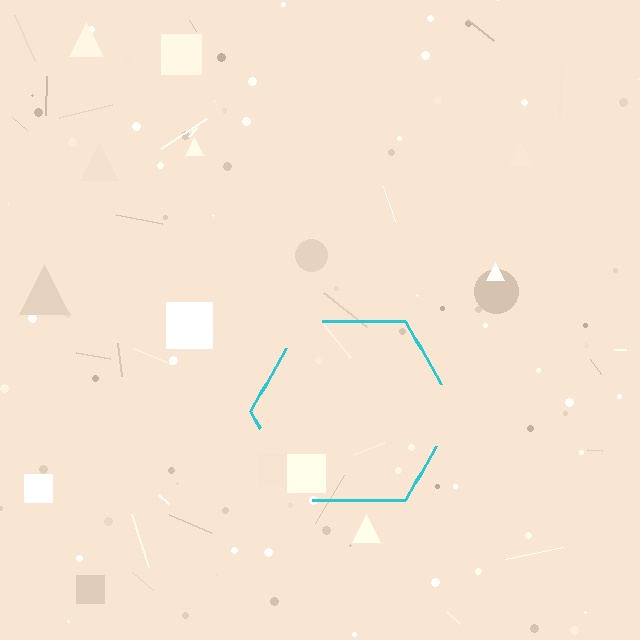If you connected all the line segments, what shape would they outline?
They would outline a hexagon.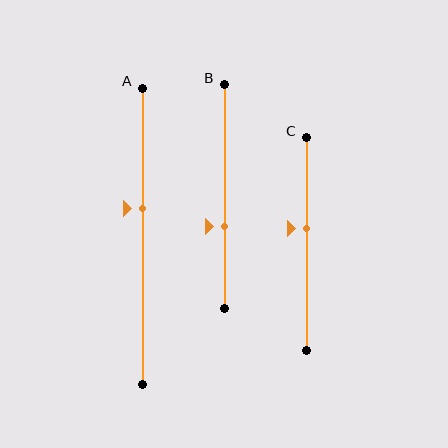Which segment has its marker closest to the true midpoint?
Segment C has its marker closest to the true midpoint.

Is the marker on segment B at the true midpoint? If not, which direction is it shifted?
No, the marker on segment B is shifted downward by about 13% of the segment length.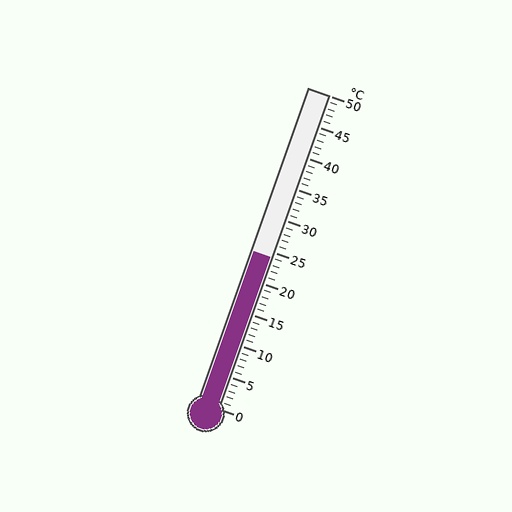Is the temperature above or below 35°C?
The temperature is below 35°C.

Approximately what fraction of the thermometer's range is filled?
The thermometer is filled to approximately 50% of its range.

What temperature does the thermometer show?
The thermometer shows approximately 24°C.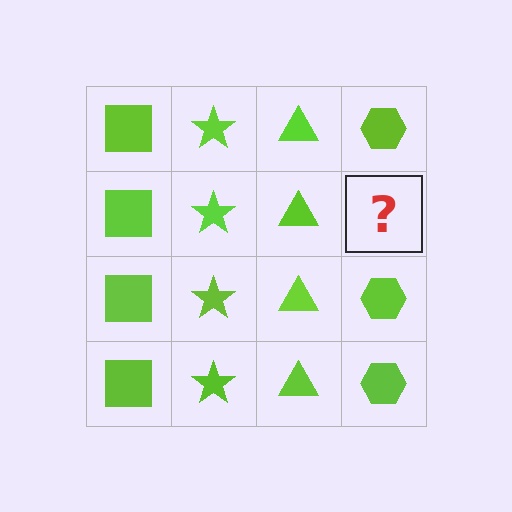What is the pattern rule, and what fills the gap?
The rule is that each column has a consistent shape. The gap should be filled with a lime hexagon.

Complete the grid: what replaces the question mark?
The question mark should be replaced with a lime hexagon.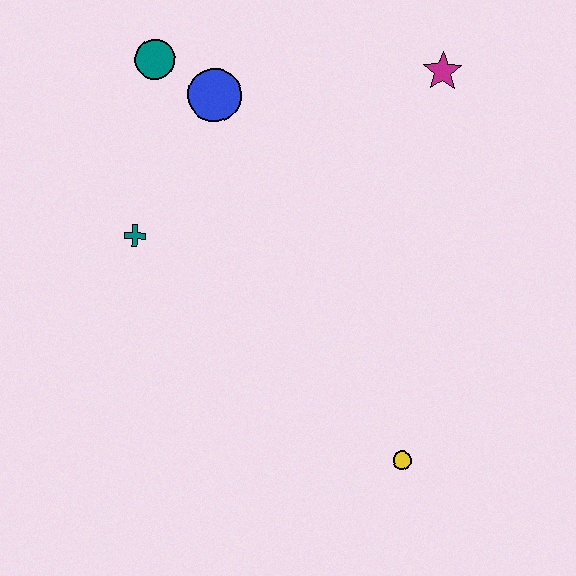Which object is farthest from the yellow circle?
The teal circle is farthest from the yellow circle.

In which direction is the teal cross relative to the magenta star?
The teal cross is to the left of the magenta star.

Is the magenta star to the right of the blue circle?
Yes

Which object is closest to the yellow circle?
The teal cross is closest to the yellow circle.